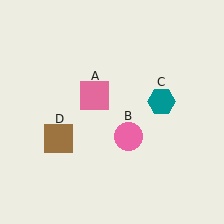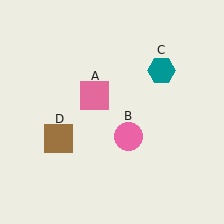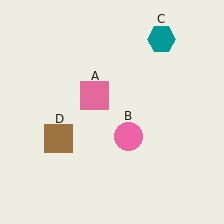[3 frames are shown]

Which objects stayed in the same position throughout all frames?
Pink square (object A) and pink circle (object B) and brown square (object D) remained stationary.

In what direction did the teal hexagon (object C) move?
The teal hexagon (object C) moved up.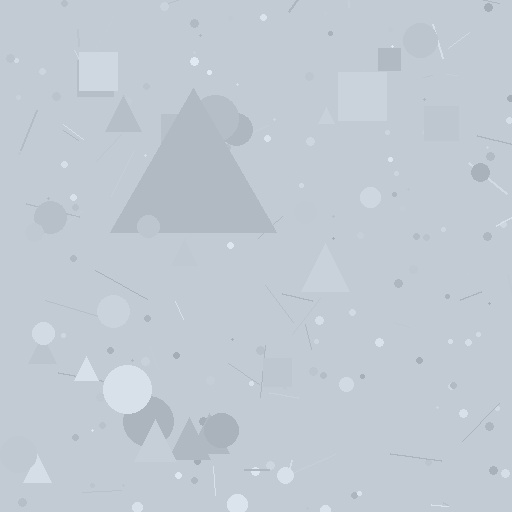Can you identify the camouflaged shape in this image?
The camouflaged shape is a triangle.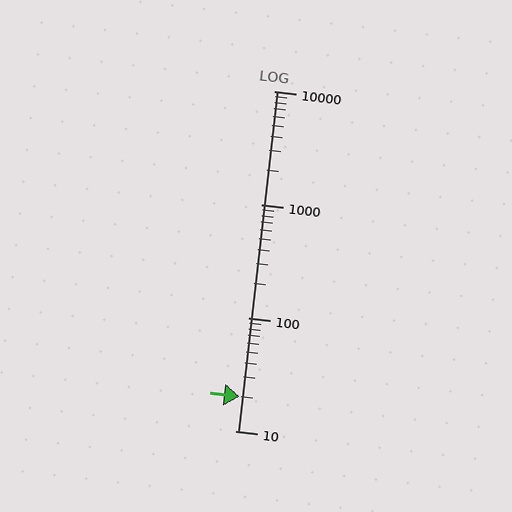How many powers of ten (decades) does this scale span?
The scale spans 3 decades, from 10 to 10000.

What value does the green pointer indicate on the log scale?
The pointer indicates approximately 20.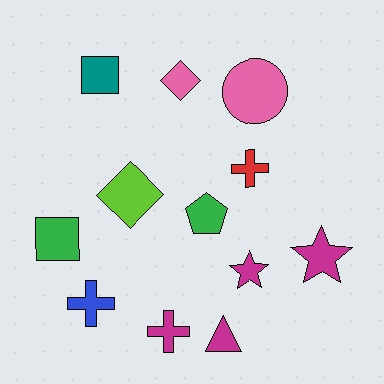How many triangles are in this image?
There is 1 triangle.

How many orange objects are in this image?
There are no orange objects.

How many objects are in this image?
There are 12 objects.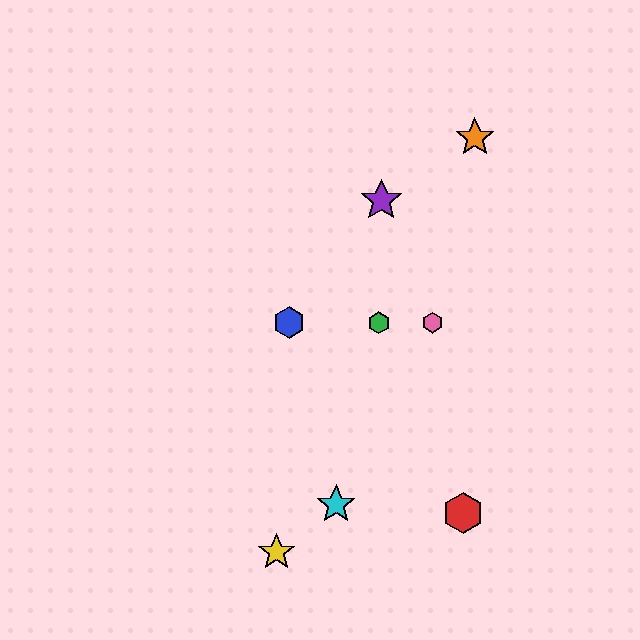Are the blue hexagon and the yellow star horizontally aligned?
No, the blue hexagon is at y≈323 and the yellow star is at y≈552.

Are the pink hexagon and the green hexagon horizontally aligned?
Yes, both are at y≈323.